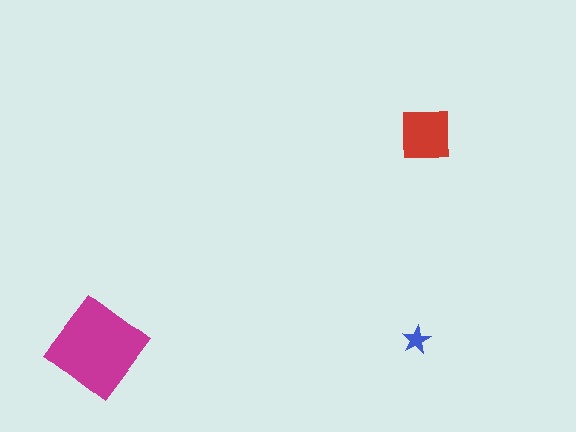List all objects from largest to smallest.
The magenta diamond, the red square, the blue star.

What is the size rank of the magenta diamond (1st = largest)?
1st.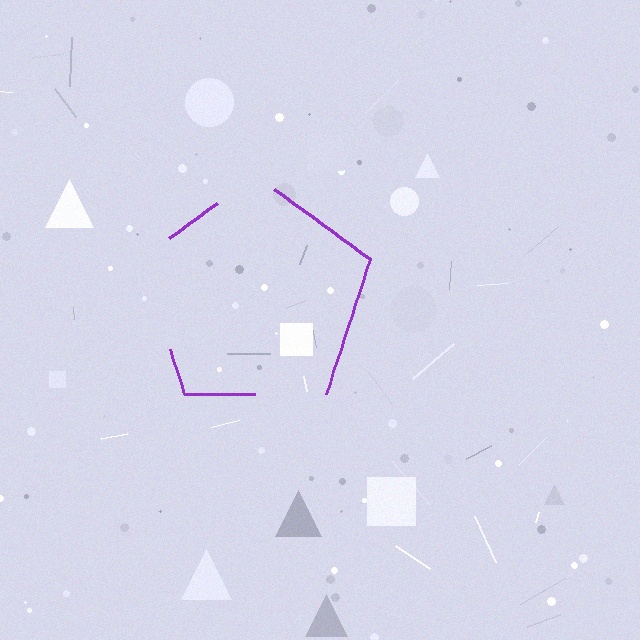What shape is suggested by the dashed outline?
The dashed outline suggests a pentagon.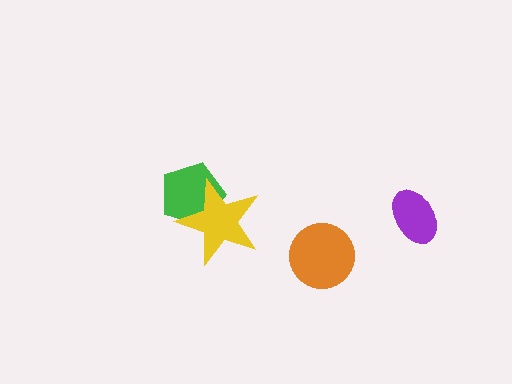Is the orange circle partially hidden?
No, no other shape covers it.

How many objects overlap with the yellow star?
1 object overlaps with the yellow star.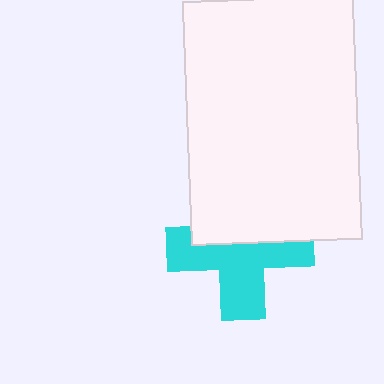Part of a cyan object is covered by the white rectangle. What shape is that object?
It is a cross.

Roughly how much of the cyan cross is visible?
About half of it is visible (roughly 58%).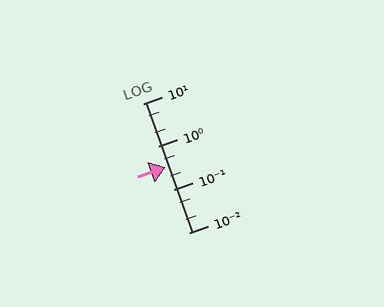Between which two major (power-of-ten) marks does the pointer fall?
The pointer is between 0.1 and 1.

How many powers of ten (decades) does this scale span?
The scale spans 3 decades, from 0.01 to 10.